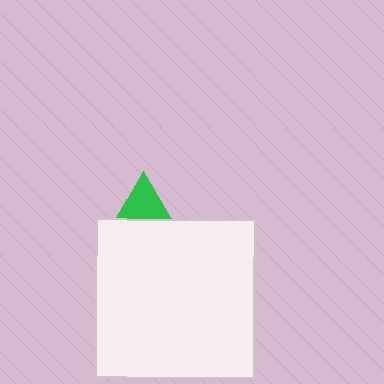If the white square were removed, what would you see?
You would see the complete green triangle.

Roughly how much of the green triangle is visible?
A small part of it is visible (roughly 35%).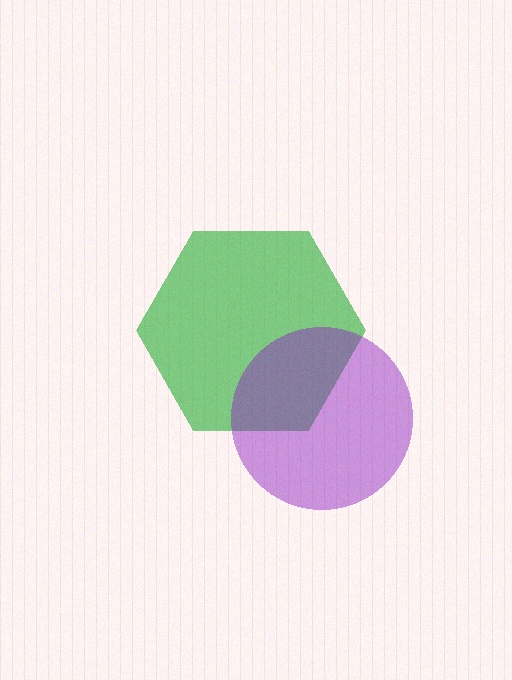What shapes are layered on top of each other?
The layered shapes are: a green hexagon, a purple circle.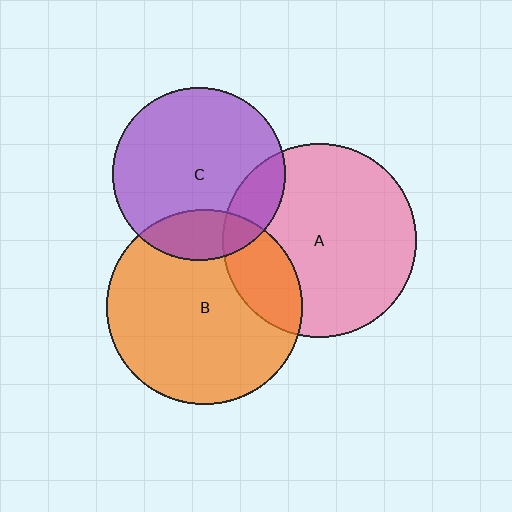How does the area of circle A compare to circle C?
Approximately 1.3 times.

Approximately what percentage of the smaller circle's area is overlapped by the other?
Approximately 20%.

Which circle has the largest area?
Circle B (orange).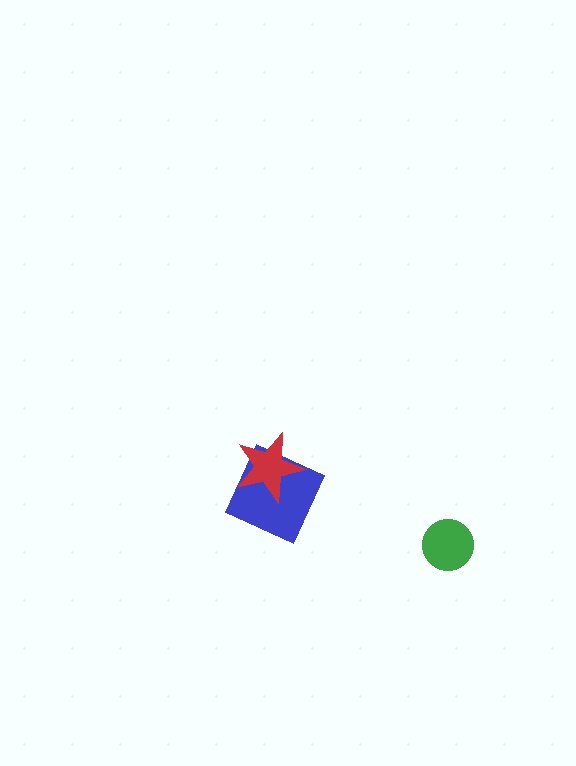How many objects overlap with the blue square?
1 object overlaps with the blue square.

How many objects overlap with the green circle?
0 objects overlap with the green circle.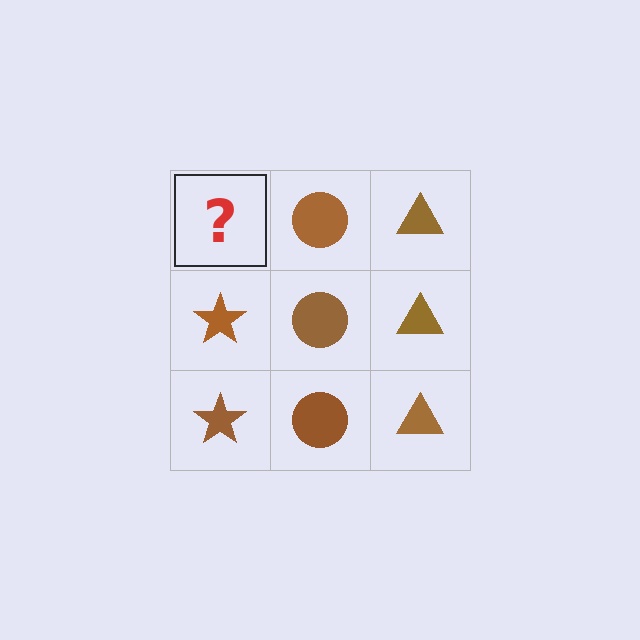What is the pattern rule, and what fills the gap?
The rule is that each column has a consistent shape. The gap should be filled with a brown star.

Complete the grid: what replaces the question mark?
The question mark should be replaced with a brown star.